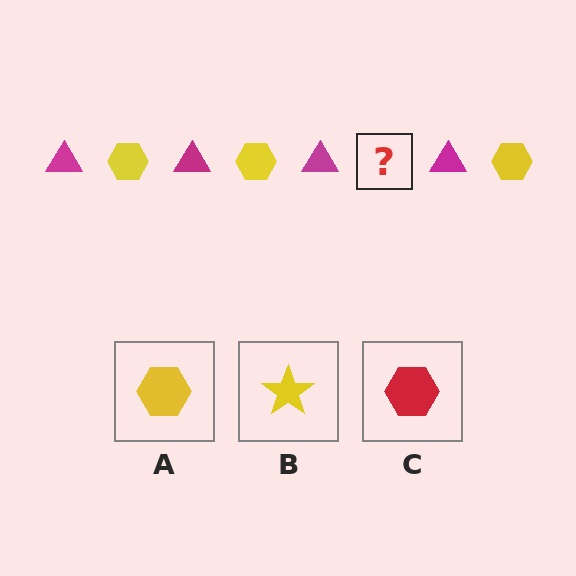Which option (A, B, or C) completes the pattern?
A.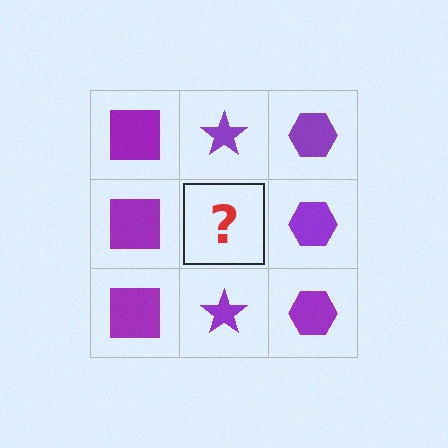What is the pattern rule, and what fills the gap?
The rule is that each column has a consistent shape. The gap should be filled with a purple star.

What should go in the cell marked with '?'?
The missing cell should contain a purple star.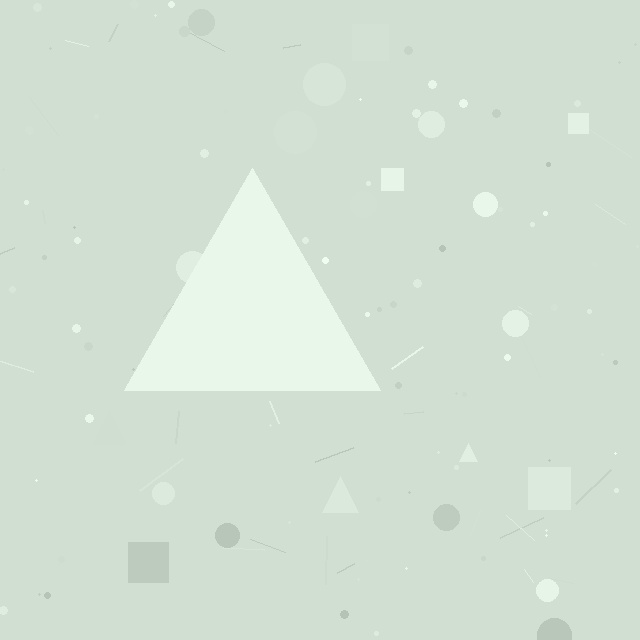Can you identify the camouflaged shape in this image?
The camouflaged shape is a triangle.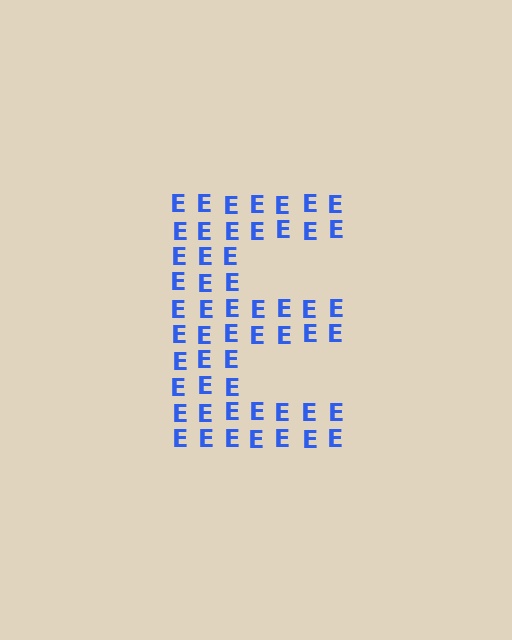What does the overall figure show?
The overall figure shows the letter E.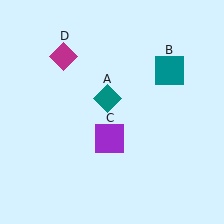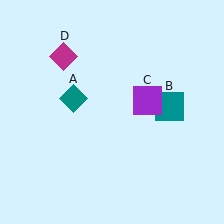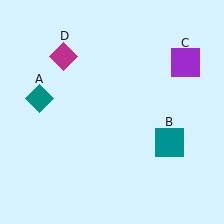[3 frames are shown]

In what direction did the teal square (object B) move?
The teal square (object B) moved down.